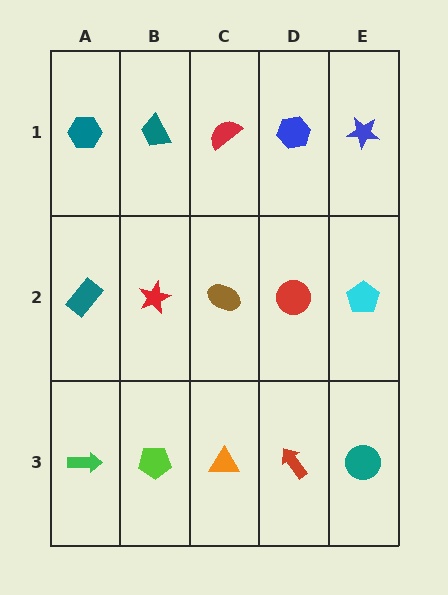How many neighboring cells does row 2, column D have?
4.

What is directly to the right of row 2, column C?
A red circle.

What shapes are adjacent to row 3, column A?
A teal rectangle (row 2, column A), a lime pentagon (row 3, column B).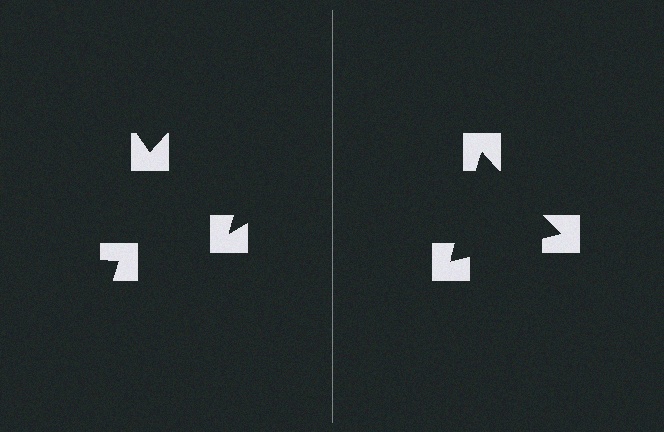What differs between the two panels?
The notched squares are positioned identically on both sides; only the wedge orientations differ. On the right they align to a triangle; on the left they are misaligned.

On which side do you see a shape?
An illusory triangle appears on the right side. On the left side the wedge cuts are rotated, so no coherent shape forms.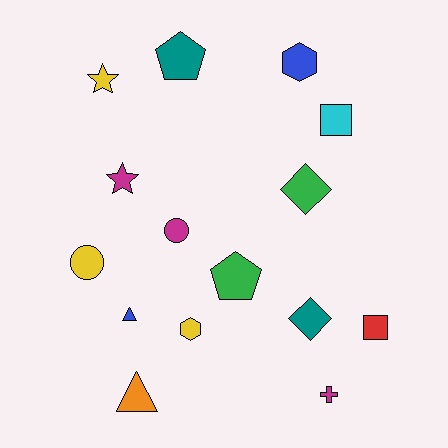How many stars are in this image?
There are 2 stars.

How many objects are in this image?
There are 15 objects.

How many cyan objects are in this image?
There is 1 cyan object.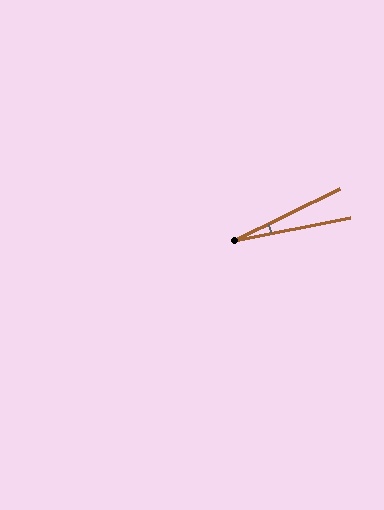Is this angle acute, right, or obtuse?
It is acute.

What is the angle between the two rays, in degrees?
Approximately 15 degrees.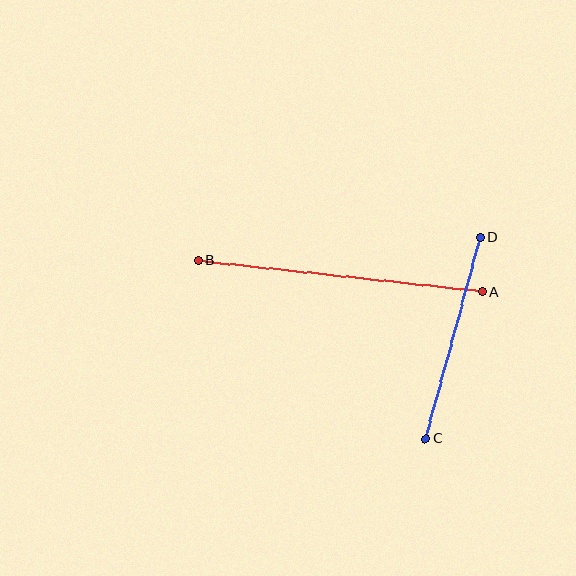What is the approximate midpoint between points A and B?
The midpoint is at approximately (340, 276) pixels.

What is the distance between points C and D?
The distance is approximately 209 pixels.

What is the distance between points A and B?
The distance is approximately 285 pixels.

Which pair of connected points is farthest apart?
Points A and B are farthest apart.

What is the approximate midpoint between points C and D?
The midpoint is at approximately (453, 338) pixels.